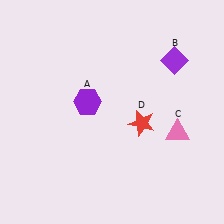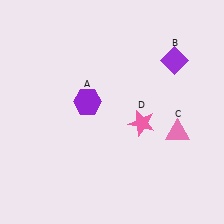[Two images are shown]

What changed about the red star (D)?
In Image 1, D is red. In Image 2, it changed to pink.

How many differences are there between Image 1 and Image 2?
There is 1 difference between the two images.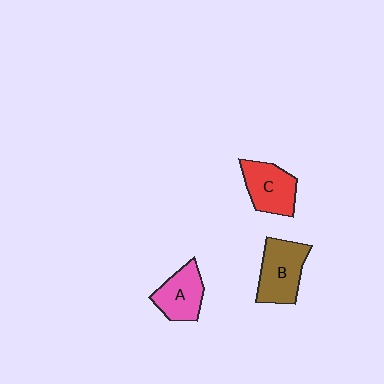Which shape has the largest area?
Shape B (brown).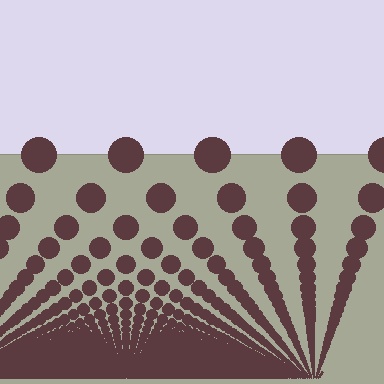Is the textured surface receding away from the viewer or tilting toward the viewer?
The surface appears to tilt toward the viewer. Texture elements get larger and sparser toward the top.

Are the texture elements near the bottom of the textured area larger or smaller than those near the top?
Smaller. The gradient is inverted — elements near the bottom are smaller and denser.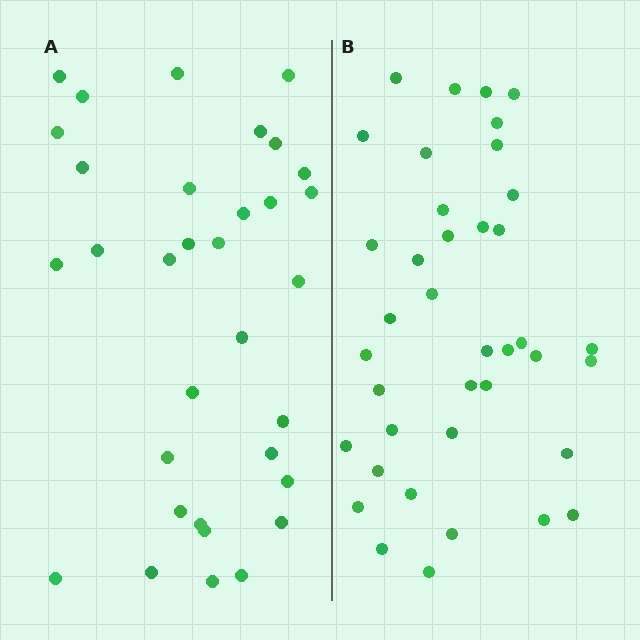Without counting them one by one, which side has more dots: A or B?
Region B (the right region) has more dots.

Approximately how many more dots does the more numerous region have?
Region B has about 6 more dots than region A.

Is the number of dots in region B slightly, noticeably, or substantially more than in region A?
Region B has only slightly more — the two regions are fairly close. The ratio is roughly 1.2 to 1.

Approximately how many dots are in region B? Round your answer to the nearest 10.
About 40 dots. (The exact count is 39, which rounds to 40.)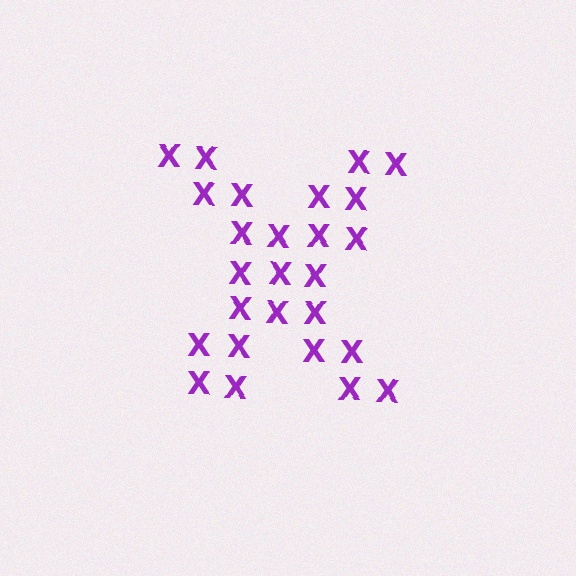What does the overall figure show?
The overall figure shows the letter X.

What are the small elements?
The small elements are letter X's.